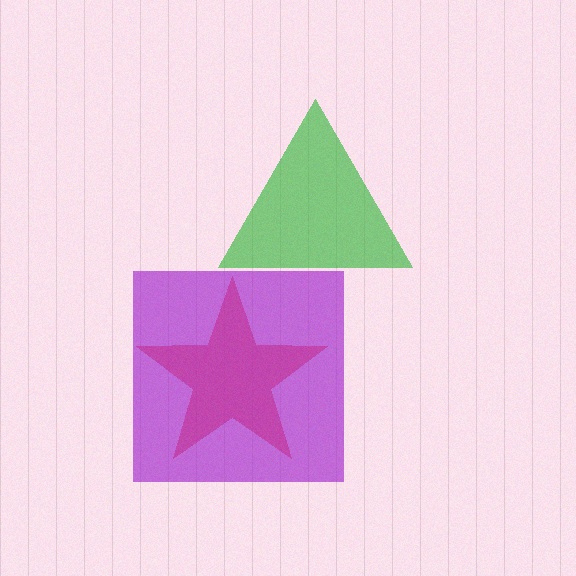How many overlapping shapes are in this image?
There are 3 overlapping shapes in the image.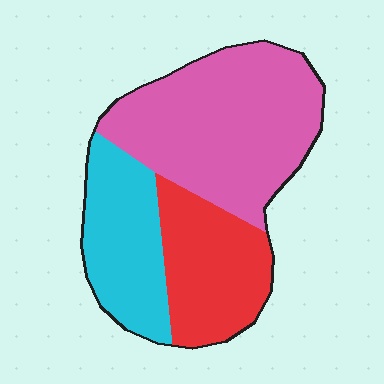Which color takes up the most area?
Pink, at roughly 50%.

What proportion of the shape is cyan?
Cyan covers roughly 25% of the shape.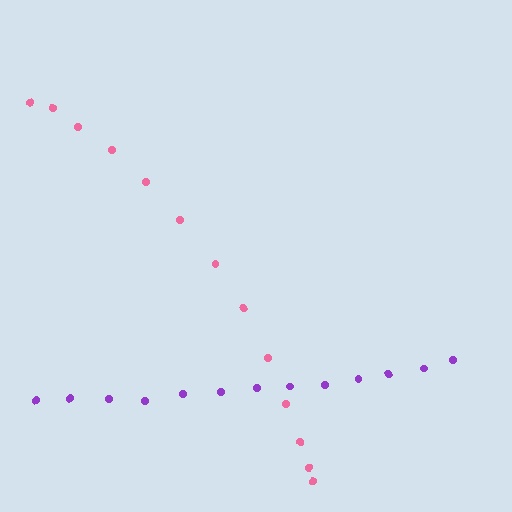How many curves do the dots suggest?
There are 2 distinct paths.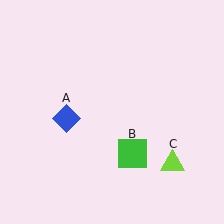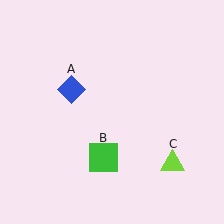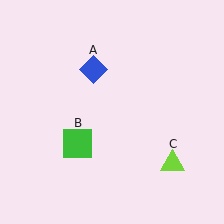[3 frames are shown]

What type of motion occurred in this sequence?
The blue diamond (object A), green square (object B) rotated clockwise around the center of the scene.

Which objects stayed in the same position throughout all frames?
Lime triangle (object C) remained stationary.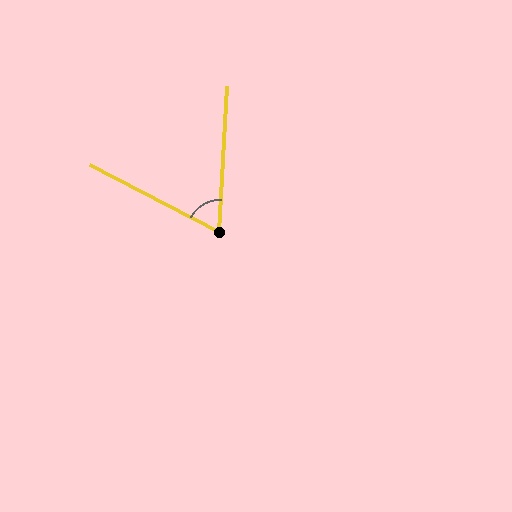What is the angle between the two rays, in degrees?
Approximately 65 degrees.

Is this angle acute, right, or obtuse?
It is acute.